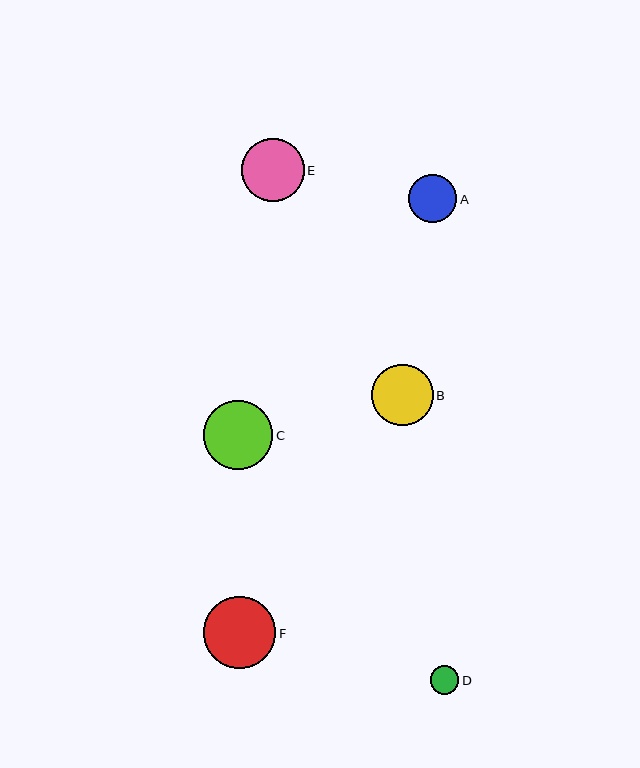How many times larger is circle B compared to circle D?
Circle B is approximately 2.2 times the size of circle D.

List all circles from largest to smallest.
From largest to smallest: F, C, E, B, A, D.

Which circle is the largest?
Circle F is the largest with a size of approximately 73 pixels.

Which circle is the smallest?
Circle D is the smallest with a size of approximately 29 pixels.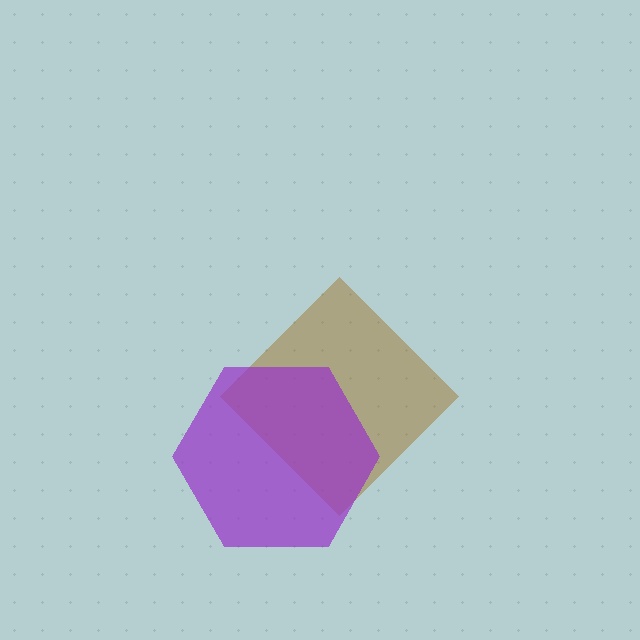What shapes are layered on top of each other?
The layered shapes are: a brown diamond, a purple hexagon.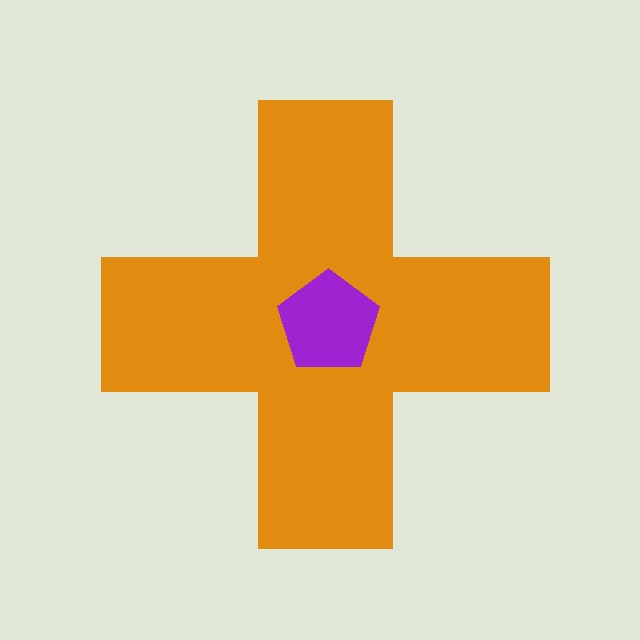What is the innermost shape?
The purple pentagon.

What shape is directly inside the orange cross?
The purple pentagon.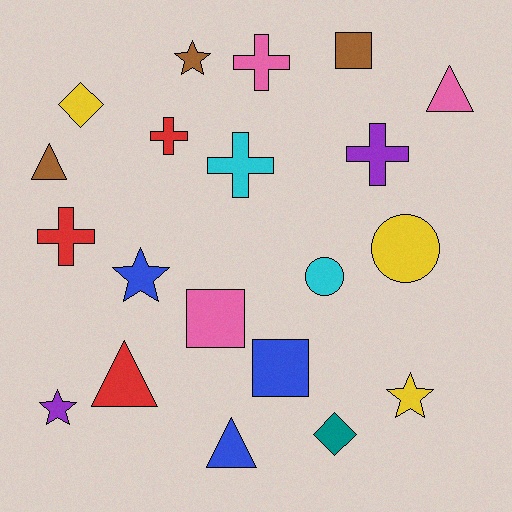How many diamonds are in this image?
There are 2 diamonds.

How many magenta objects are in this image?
There are no magenta objects.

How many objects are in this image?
There are 20 objects.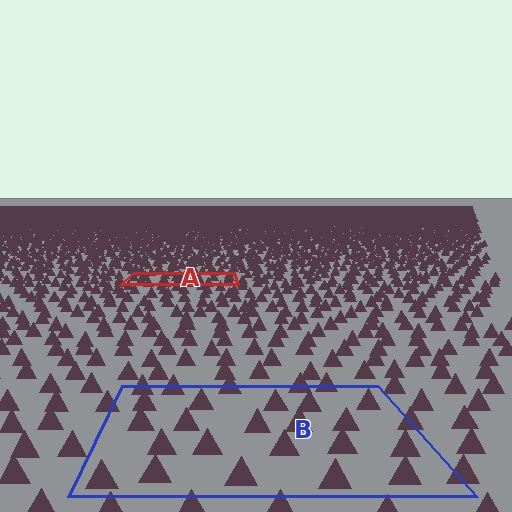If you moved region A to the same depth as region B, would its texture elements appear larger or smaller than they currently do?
They would appear larger. At a closer depth, the same texture elements are projected at a bigger on-screen size.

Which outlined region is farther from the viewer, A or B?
Region A is farther from the viewer — the texture elements inside it appear smaller and more densely packed.